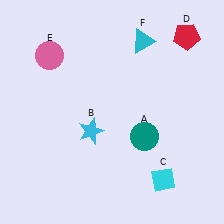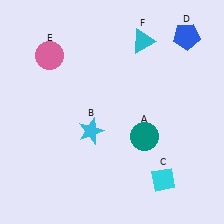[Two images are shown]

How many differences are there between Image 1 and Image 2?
There is 1 difference between the two images.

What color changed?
The pentagon (D) changed from red in Image 1 to blue in Image 2.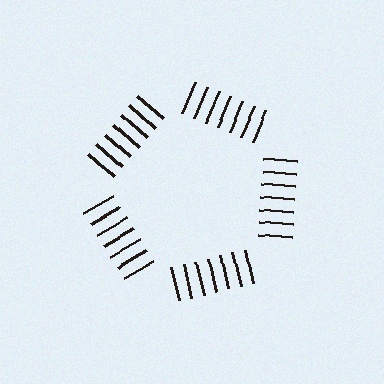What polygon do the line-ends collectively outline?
An illusory pentagon — the line segments terminate on its edges but no continuous stroke is drawn.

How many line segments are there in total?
35 — 7 along each of the 5 edges.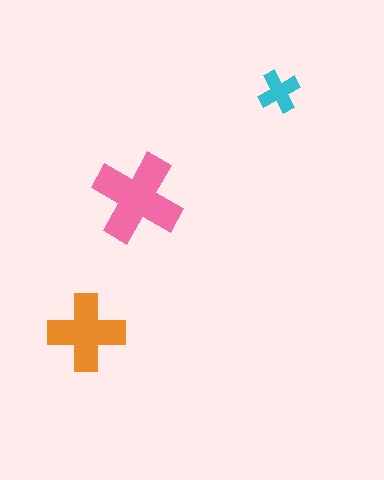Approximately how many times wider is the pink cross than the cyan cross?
About 2 times wider.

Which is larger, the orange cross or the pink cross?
The pink one.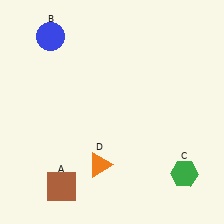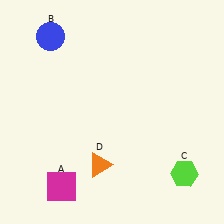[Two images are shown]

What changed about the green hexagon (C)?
In Image 1, C is green. In Image 2, it changed to lime.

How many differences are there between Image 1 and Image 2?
There are 2 differences between the two images.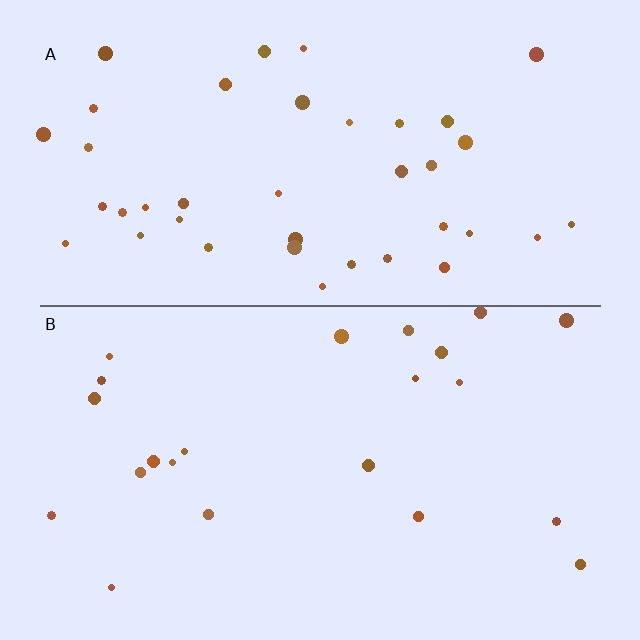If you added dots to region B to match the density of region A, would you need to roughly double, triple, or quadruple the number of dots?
Approximately double.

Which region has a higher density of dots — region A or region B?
A (the top).